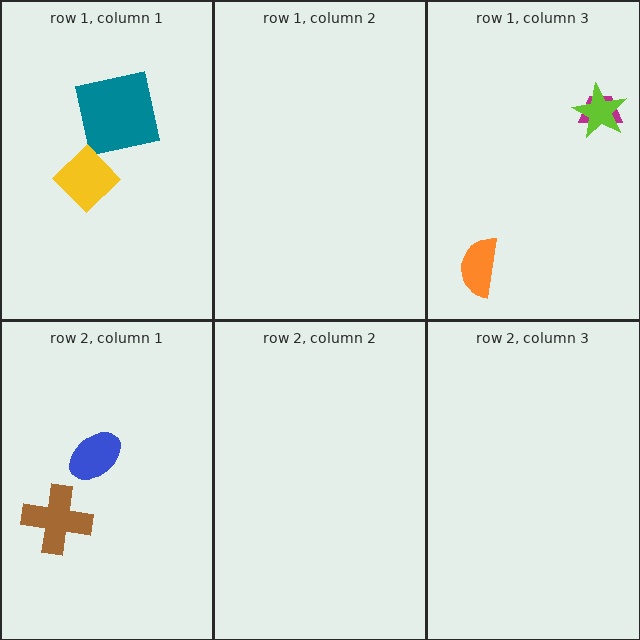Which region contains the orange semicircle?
The row 1, column 3 region.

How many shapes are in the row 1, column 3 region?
3.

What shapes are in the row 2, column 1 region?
The brown cross, the blue ellipse.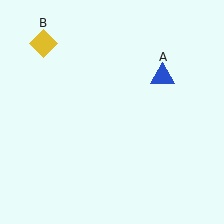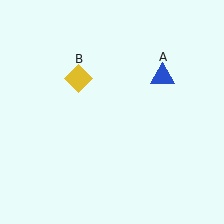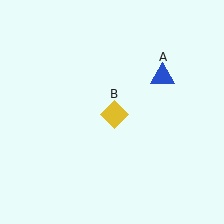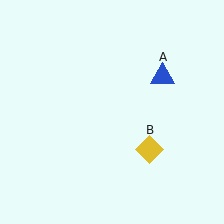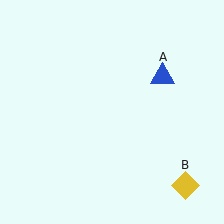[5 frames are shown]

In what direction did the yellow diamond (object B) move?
The yellow diamond (object B) moved down and to the right.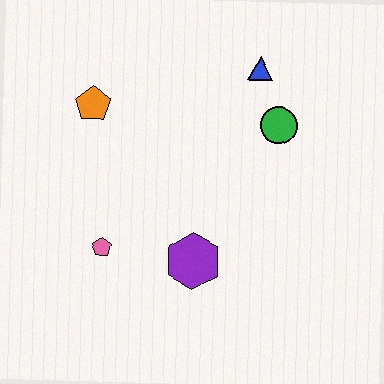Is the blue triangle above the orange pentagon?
Yes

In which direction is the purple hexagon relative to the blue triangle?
The purple hexagon is below the blue triangle.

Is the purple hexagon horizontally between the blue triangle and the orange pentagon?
Yes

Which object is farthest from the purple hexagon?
The blue triangle is farthest from the purple hexagon.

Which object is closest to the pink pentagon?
The purple hexagon is closest to the pink pentagon.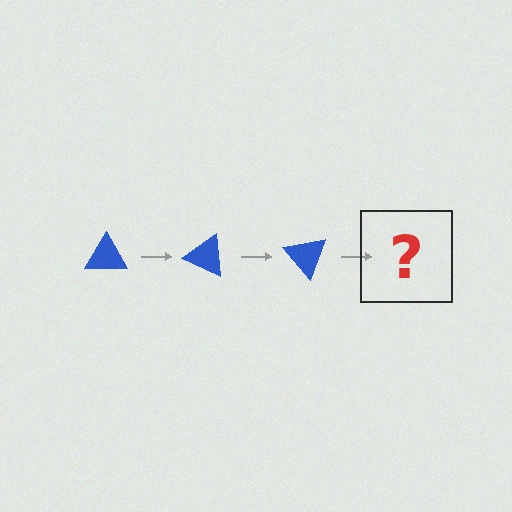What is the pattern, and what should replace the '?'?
The pattern is that the triangle rotates 25 degrees each step. The '?' should be a blue triangle rotated 75 degrees.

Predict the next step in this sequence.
The next step is a blue triangle rotated 75 degrees.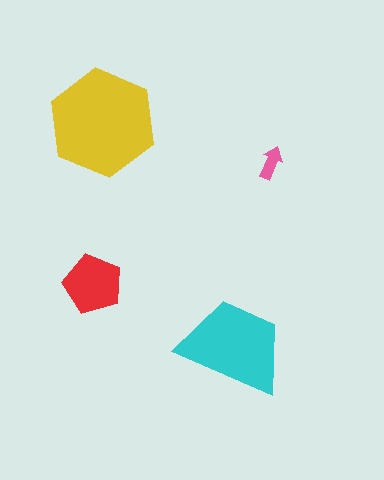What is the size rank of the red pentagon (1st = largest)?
3rd.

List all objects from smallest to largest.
The pink arrow, the red pentagon, the cyan trapezoid, the yellow hexagon.